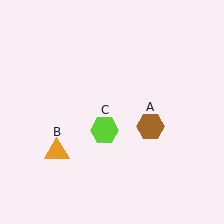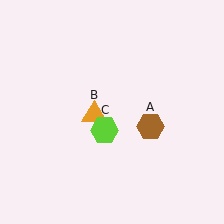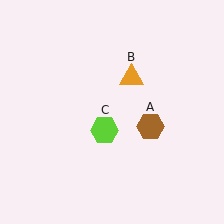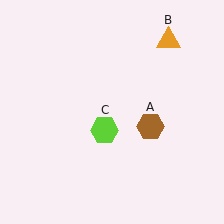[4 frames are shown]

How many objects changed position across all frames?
1 object changed position: orange triangle (object B).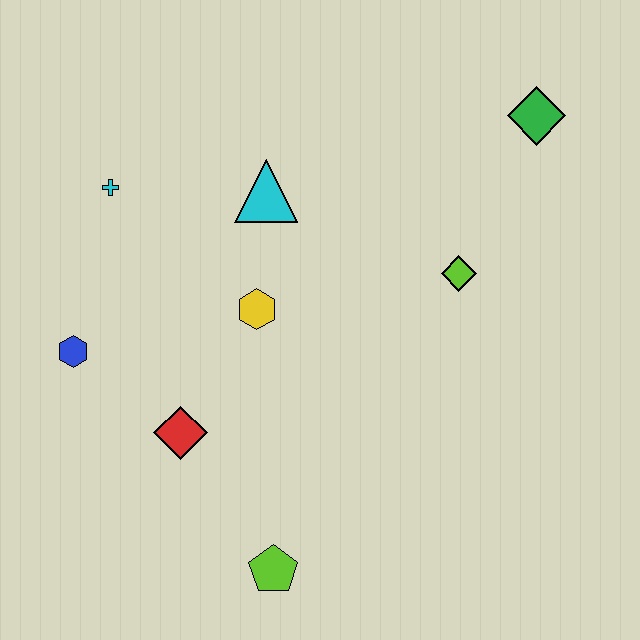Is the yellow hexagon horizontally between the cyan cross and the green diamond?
Yes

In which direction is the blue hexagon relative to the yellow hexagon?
The blue hexagon is to the left of the yellow hexagon.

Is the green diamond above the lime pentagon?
Yes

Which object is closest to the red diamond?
The blue hexagon is closest to the red diamond.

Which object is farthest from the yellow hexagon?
The green diamond is farthest from the yellow hexagon.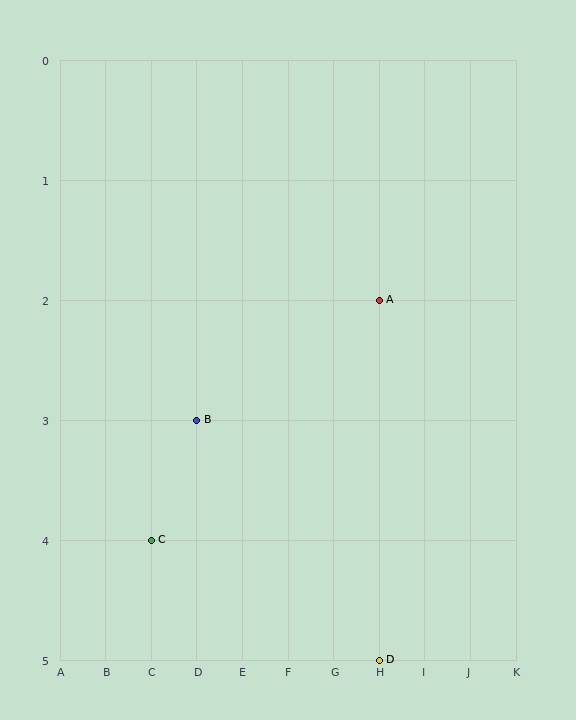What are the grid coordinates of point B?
Point B is at grid coordinates (D, 3).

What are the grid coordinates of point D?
Point D is at grid coordinates (H, 5).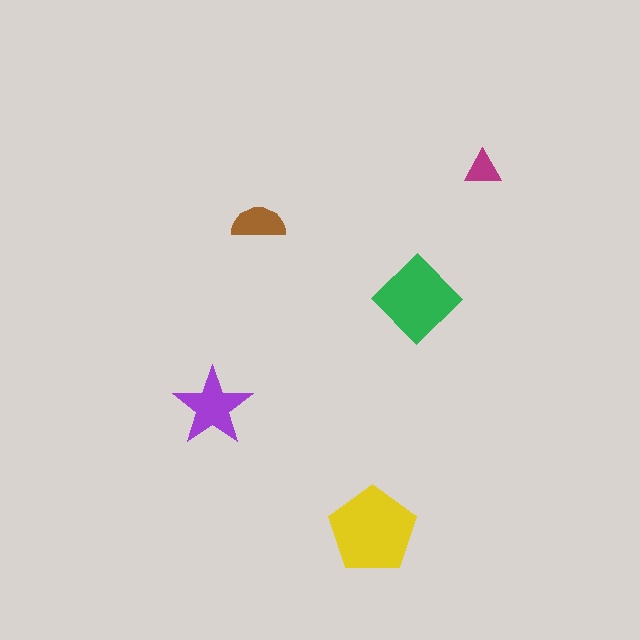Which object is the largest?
The yellow pentagon.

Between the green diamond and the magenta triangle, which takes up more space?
The green diamond.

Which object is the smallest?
The magenta triangle.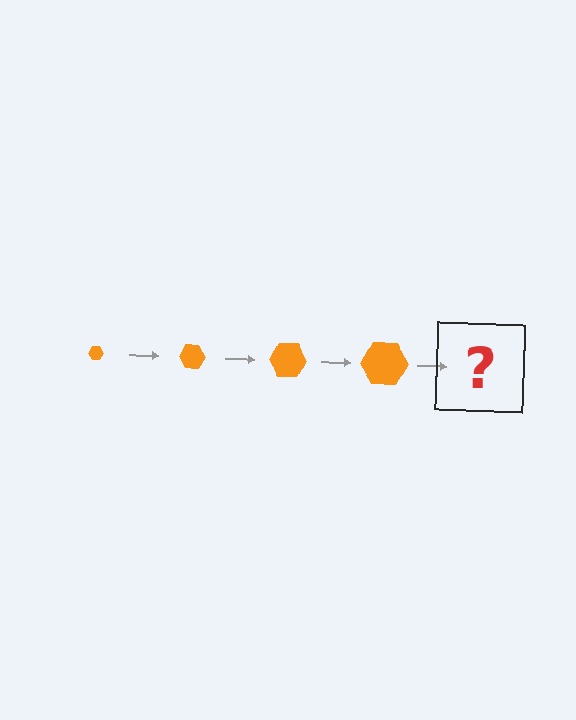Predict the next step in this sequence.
The next step is an orange hexagon, larger than the previous one.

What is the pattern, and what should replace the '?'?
The pattern is that the hexagon gets progressively larger each step. The '?' should be an orange hexagon, larger than the previous one.